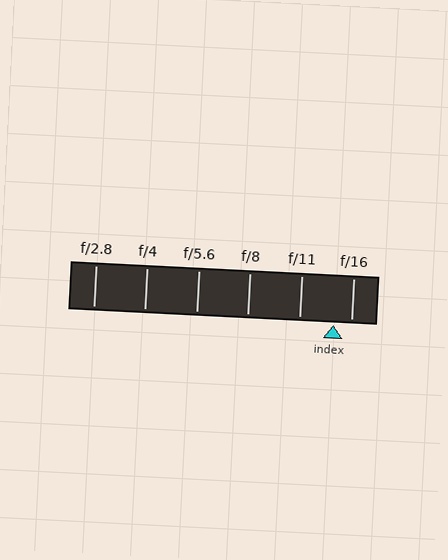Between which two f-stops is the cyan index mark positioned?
The index mark is between f/11 and f/16.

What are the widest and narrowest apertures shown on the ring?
The widest aperture shown is f/2.8 and the narrowest is f/16.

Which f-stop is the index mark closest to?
The index mark is closest to f/16.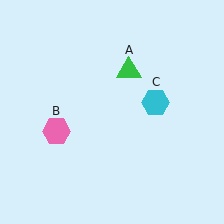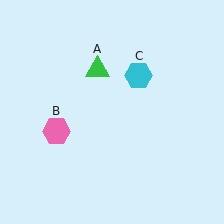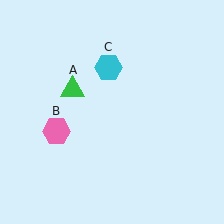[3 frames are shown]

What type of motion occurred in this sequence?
The green triangle (object A), cyan hexagon (object C) rotated counterclockwise around the center of the scene.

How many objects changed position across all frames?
2 objects changed position: green triangle (object A), cyan hexagon (object C).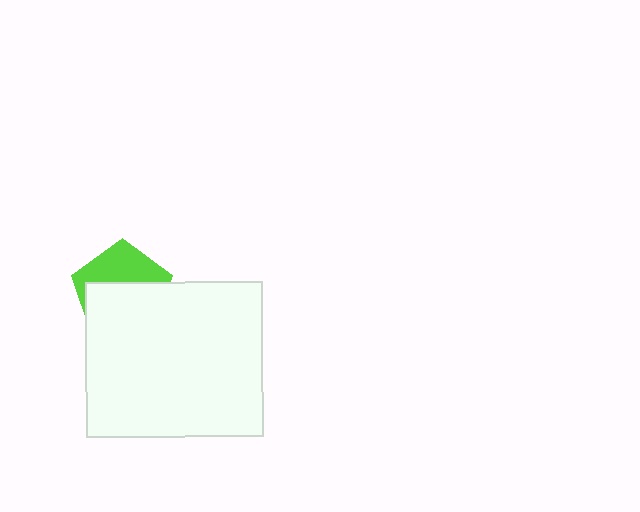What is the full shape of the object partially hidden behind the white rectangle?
The partially hidden object is a lime pentagon.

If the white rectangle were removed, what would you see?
You would see the complete lime pentagon.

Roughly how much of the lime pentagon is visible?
A small part of it is visible (roughly 42%).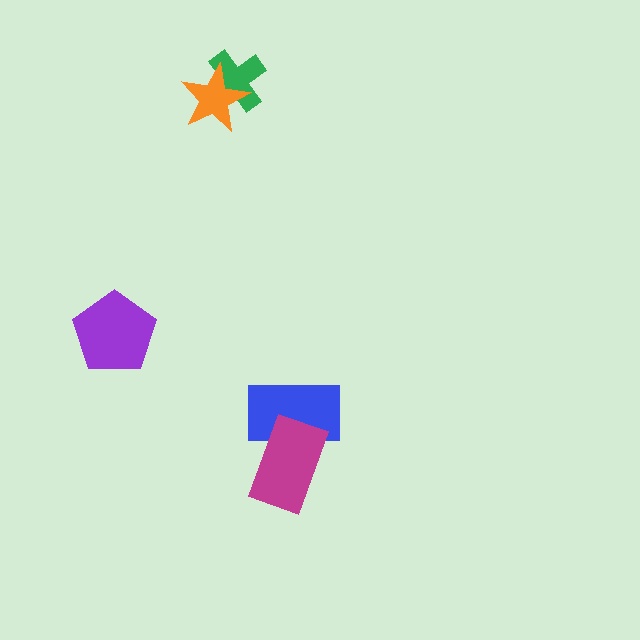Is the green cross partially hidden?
Yes, it is partially covered by another shape.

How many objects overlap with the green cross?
1 object overlaps with the green cross.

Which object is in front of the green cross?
The orange star is in front of the green cross.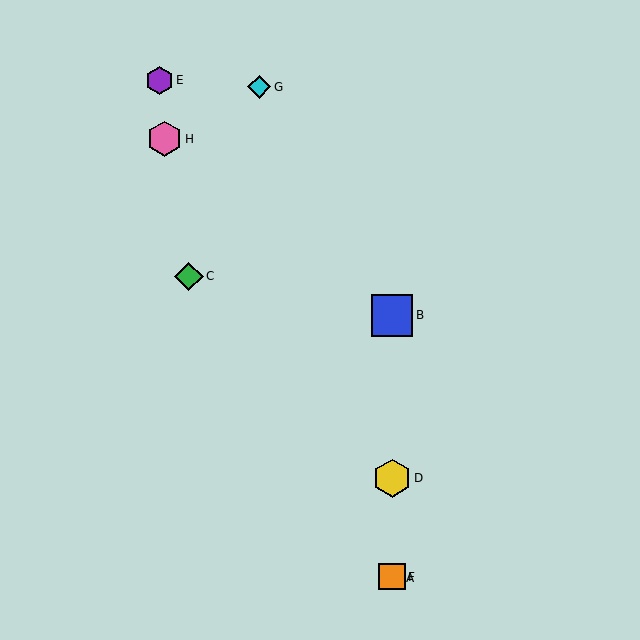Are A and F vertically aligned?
Yes, both are at x≈392.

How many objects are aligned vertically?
4 objects (A, B, D, F) are aligned vertically.